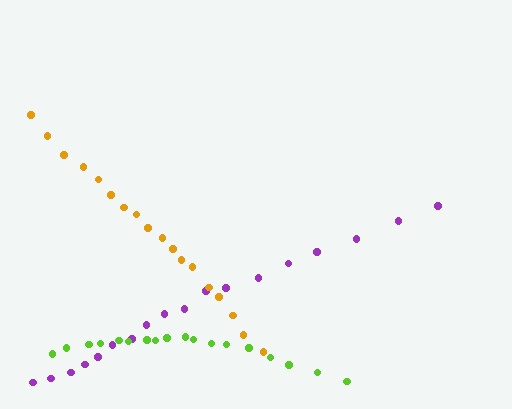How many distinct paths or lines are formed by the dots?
There are 3 distinct paths.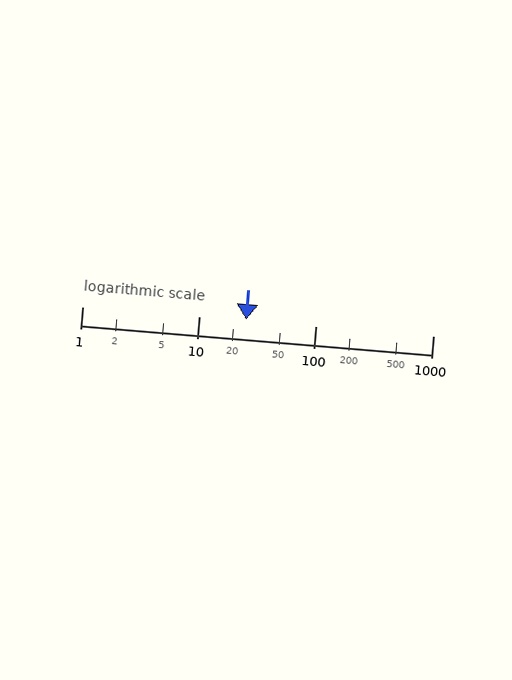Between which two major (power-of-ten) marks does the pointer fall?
The pointer is between 10 and 100.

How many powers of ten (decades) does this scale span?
The scale spans 3 decades, from 1 to 1000.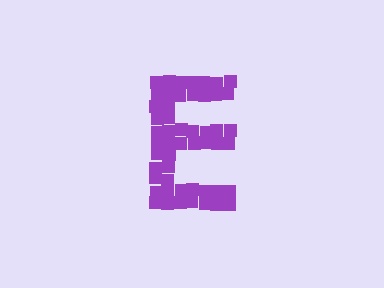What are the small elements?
The small elements are squares.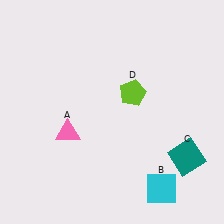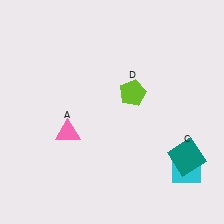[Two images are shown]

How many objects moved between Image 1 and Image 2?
1 object moved between the two images.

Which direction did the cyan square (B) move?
The cyan square (B) moved right.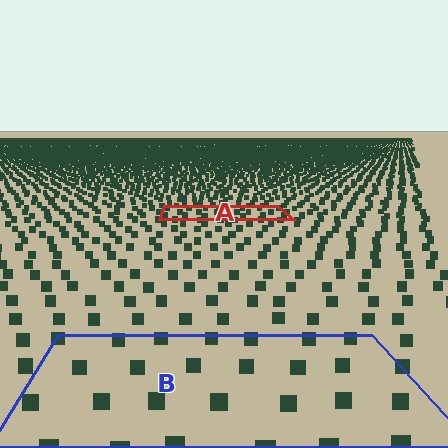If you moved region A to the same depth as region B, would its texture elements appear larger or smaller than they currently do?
They would appear larger. At a closer depth, the same texture elements are projected at a bigger on-screen size.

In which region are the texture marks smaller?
The texture marks are smaller in region A, because it is farther away.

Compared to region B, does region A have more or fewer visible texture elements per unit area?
Region A has more texture elements per unit area — they are packed more densely because it is farther away.